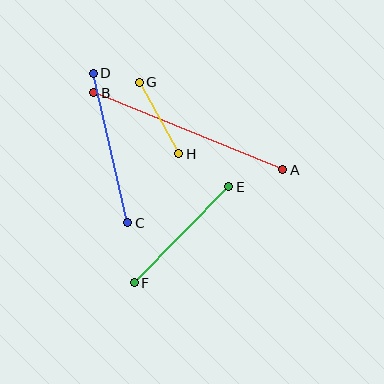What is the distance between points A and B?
The distance is approximately 204 pixels.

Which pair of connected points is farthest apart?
Points A and B are farthest apart.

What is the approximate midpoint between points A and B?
The midpoint is at approximately (188, 131) pixels.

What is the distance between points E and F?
The distance is approximately 134 pixels.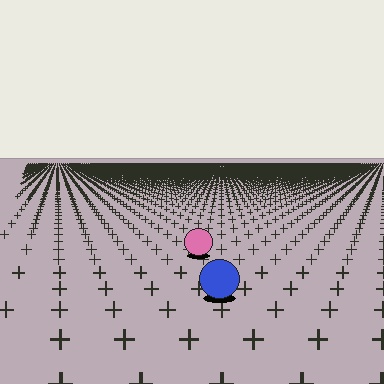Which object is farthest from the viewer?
The pink circle is farthest from the viewer. It appears smaller and the ground texture around it is denser.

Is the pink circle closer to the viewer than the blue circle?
No. The blue circle is closer — you can tell from the texture gradient: the ground texture is coarser near it.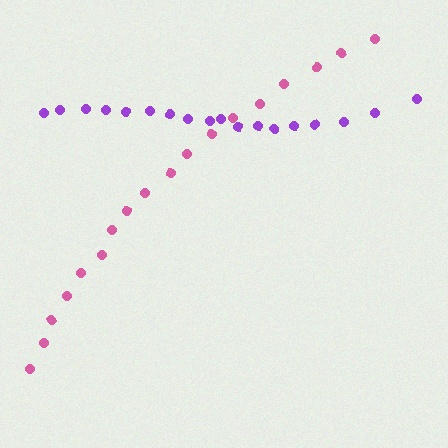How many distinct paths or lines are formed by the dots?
There are 2 distinct paths.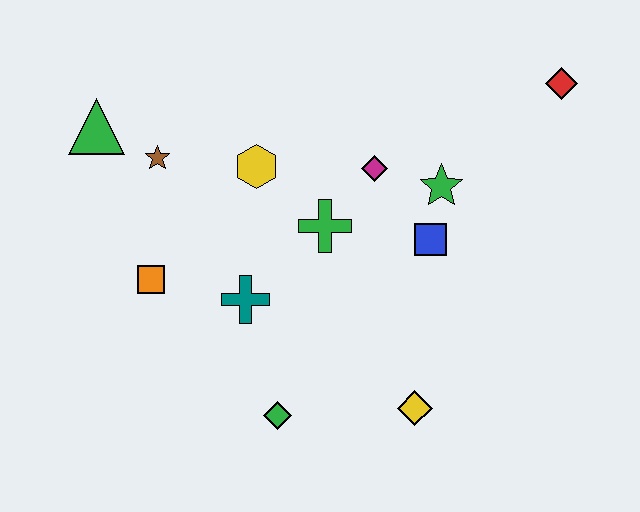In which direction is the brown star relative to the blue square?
The brown star is to the left of the blue square.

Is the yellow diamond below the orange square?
Yes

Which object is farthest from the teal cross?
The red diamond is farthest from the teal cross.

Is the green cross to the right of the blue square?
No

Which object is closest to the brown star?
The green triangle is closest to the brown star.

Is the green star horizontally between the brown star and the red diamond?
Yes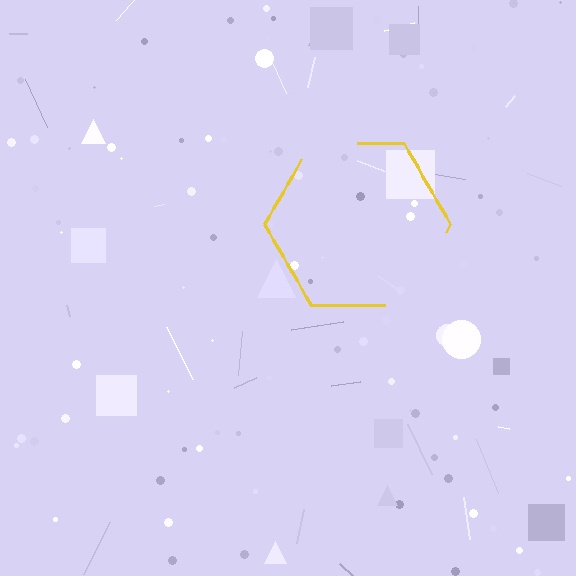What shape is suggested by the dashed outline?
The dashed outline suggests a hexagon.